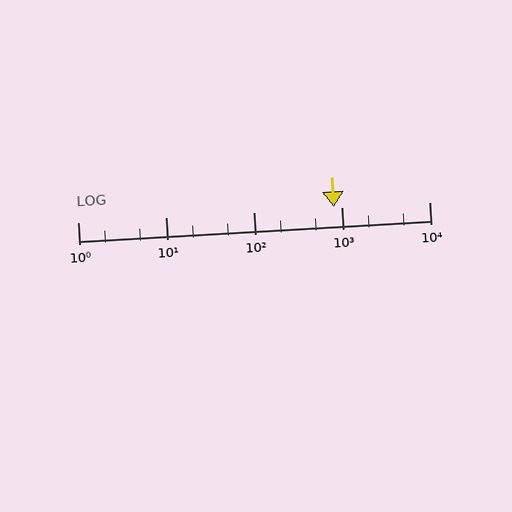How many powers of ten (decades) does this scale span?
The scale spans 4 decades, from 1 to 10000.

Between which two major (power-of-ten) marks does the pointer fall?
The pointer is between 100 and 1000.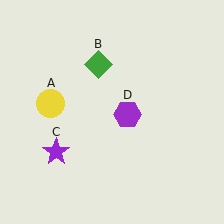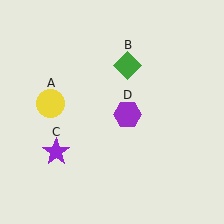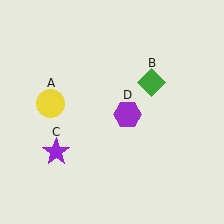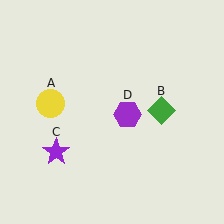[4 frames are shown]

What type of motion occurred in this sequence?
The green diamond (object B) rotated clockwise around the center of the scene.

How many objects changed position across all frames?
1 object changed position: green diamond (object B).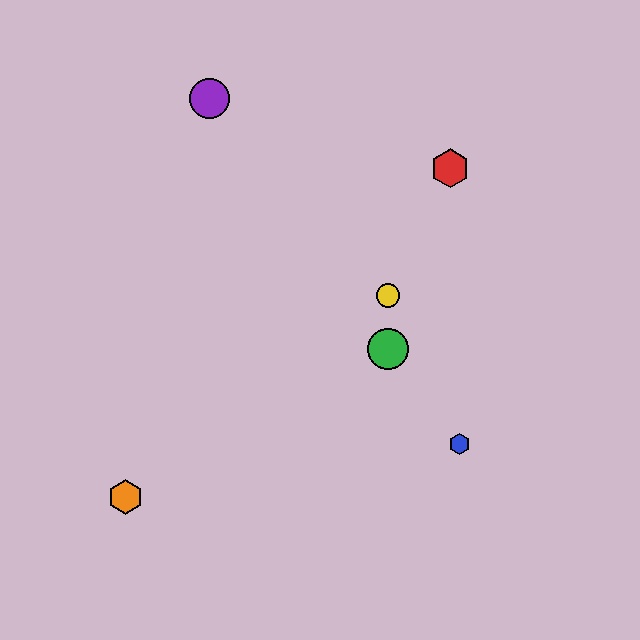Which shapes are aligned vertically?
The green circle, the yellow circle are aligned vertically.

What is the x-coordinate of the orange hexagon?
The orange hexagon is at x≈125.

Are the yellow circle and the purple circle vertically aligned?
No, the yellow circle is at x≈388 and the purple circle is at x≈209.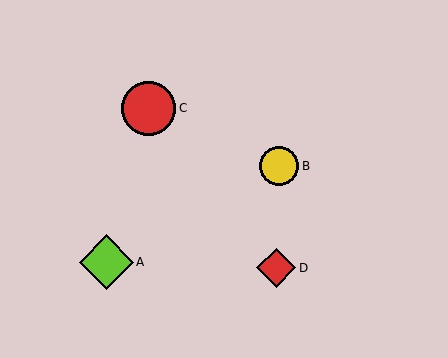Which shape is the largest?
The red circle (labeled C) is the largest.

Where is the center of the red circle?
The center of the red circle is at (148, 108).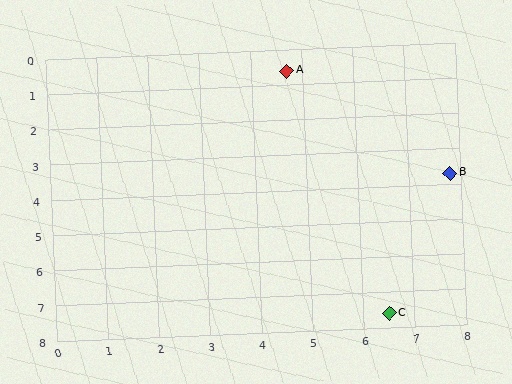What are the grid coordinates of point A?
Point A is at approximately (4.7, 0.6).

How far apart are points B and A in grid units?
Points B and A are about 4.4 grid units apart.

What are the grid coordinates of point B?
Point B is at approximately (7.8, 3.7).